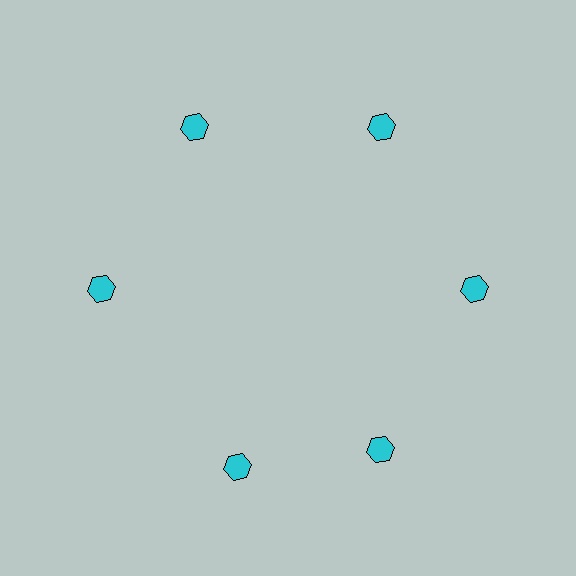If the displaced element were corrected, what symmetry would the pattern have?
It would have 6-fold rotational symmetry — the pattern would map onto itself every 60 degrees.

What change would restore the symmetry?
The symmetry would be restored by rotating it back into even spacing with its neighbors so that all 6 hexagons sit at equal angles and equal distance from the center.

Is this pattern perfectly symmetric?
No. The 6 cyan hexagons are arranged in a ring, but one element near the 7 o'clock position is rotated out of alignment along the ring, breaking the 6-fold rotational symmetry.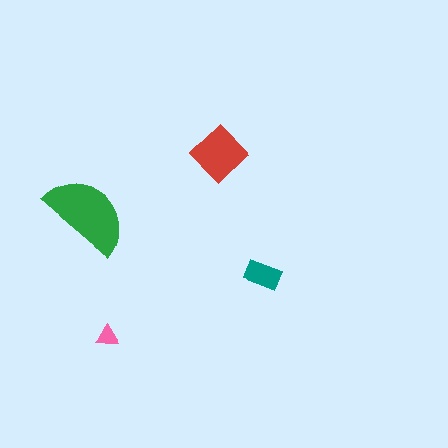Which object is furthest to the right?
The teal rectangle is rightmost.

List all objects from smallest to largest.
The pink triangle, the teal rectangle, the red diamond, the green semicircle.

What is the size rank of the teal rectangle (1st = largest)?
3rd.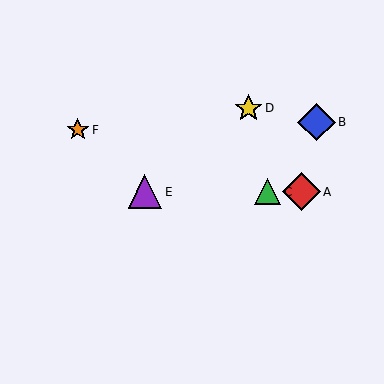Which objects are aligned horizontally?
Objects A, C, E are aligned horizontally.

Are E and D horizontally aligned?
No, E is at y≈192 and D is at y≈108.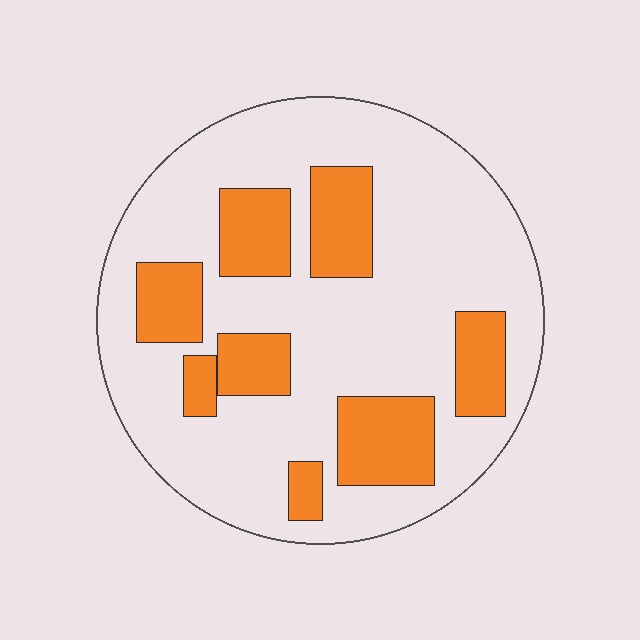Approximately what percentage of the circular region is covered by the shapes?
Approximately 25%.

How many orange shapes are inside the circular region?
8.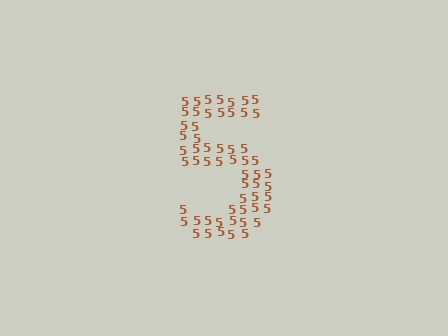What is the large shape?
The large shape is the digit 5.